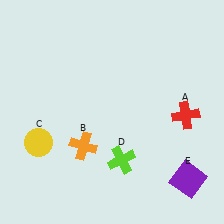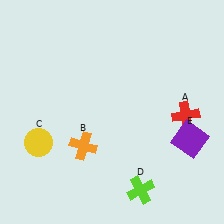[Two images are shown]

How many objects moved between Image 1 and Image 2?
2 objects moved between the two images.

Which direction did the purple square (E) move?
The purple square (E) moved up.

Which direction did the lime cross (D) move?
The lime cross (D) moved down.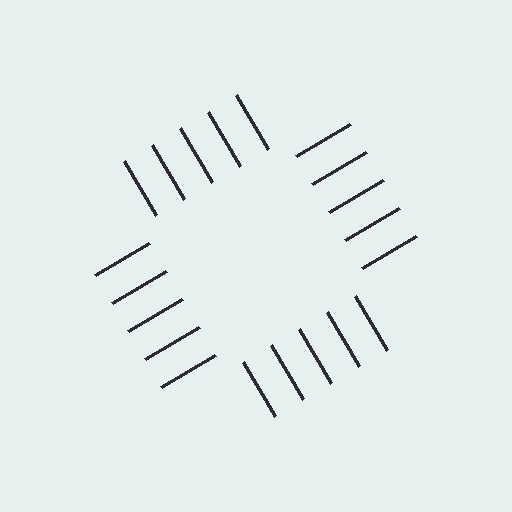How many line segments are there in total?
20 — 5 along each of the 4 edges.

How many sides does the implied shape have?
4 sides — the line-ends trace a square.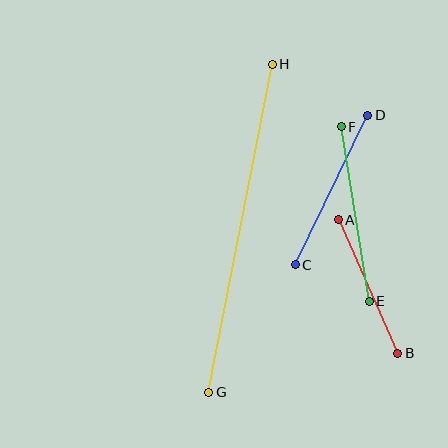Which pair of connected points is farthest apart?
Points G and H are farthest apart.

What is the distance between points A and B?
The distance is approximately 146 pixels.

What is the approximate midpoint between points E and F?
The midpoint is at approximately (355, 214) pixels.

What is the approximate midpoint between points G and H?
The midpoint is at approximately (241, 228) pixels.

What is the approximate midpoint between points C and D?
The midpoint is at approximately (332, 190) pixels.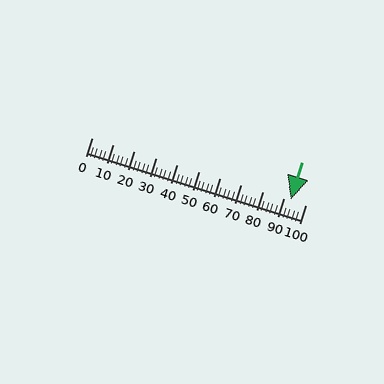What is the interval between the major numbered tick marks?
The major tick marks are spaced 10 units apart.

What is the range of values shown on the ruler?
The ruler shows values from 0 to 100.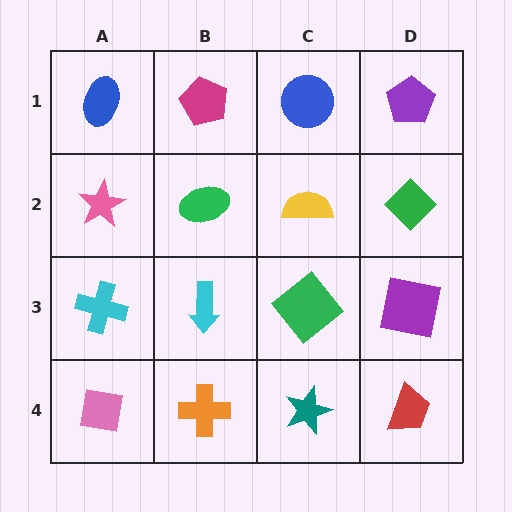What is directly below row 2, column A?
A cyan cross.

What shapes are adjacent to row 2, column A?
A blue ellipse (row 1, column A), a cyan cross (row 3, column A), a green ellipse (row 2, column B).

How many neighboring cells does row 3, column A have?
3.